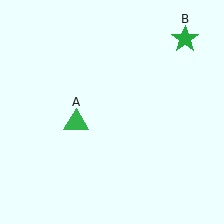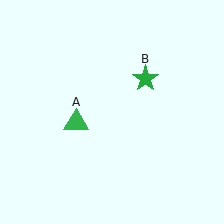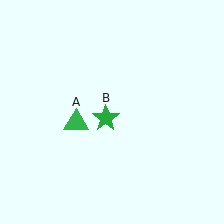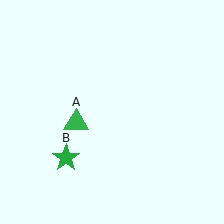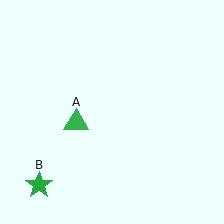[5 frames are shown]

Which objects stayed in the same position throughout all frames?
Green triangle (object A) remained stationary.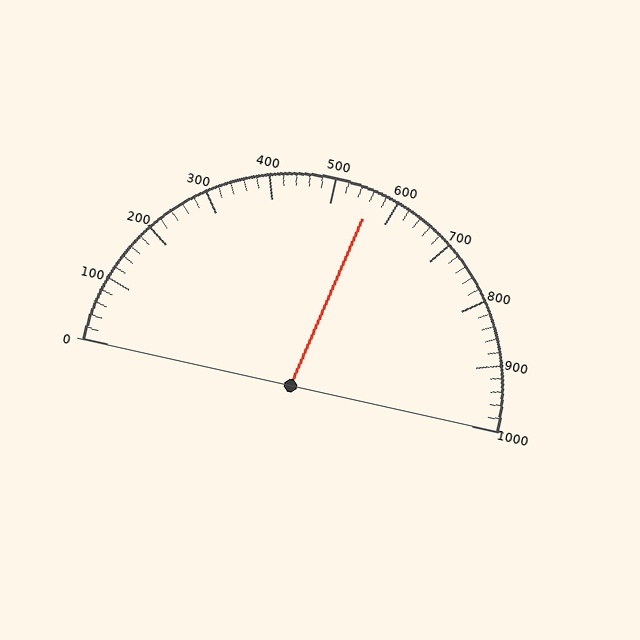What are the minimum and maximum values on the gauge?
The gauge ranges from 0 to 1000.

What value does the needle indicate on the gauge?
The needle indicates approximately 560.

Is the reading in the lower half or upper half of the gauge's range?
The reading is in the upper half of the range (0 to 1000).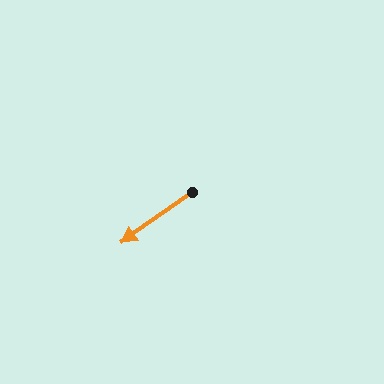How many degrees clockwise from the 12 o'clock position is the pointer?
Approximately 235 degrees.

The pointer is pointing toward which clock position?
Roughly 8 o'clock.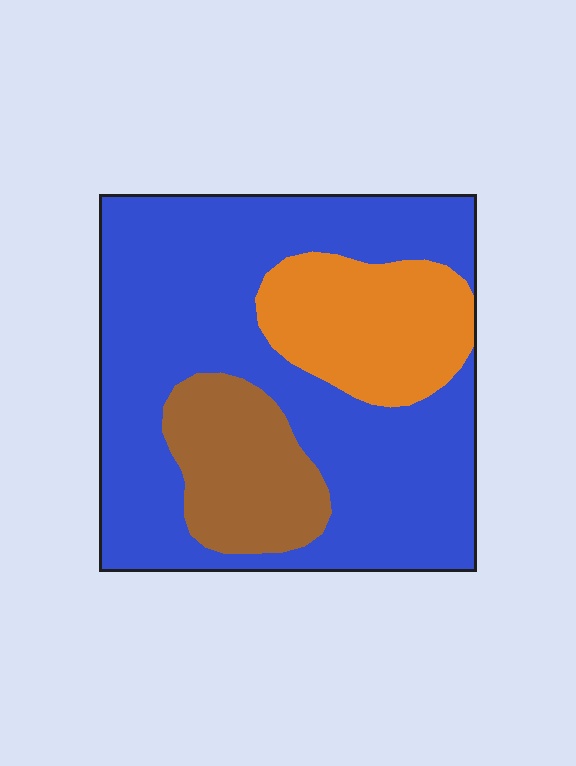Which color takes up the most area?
Blue, at roughly 65%.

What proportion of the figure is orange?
Orange takes up less than a quarter of the figure.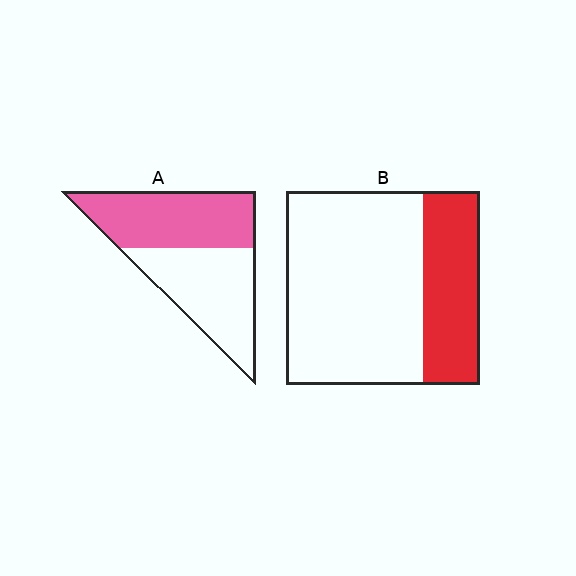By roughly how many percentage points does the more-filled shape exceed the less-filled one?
By roughly 20 percentage points (A over B).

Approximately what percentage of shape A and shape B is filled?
A is approximately 50% and B is approximately 30%.